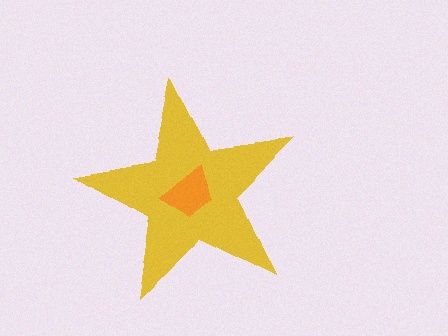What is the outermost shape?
The yellow star.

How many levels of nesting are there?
2.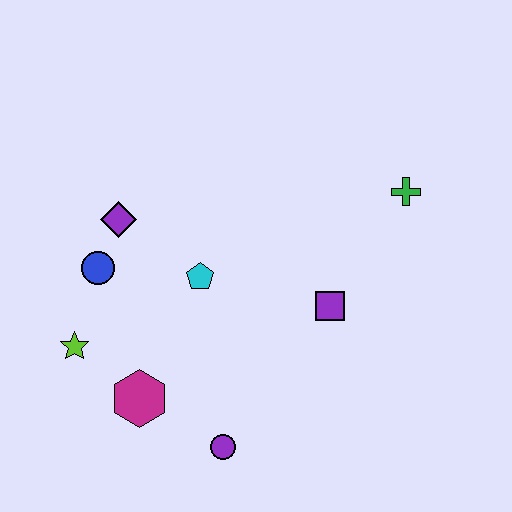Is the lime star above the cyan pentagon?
No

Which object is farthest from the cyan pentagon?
The green cross is farthest from the cyan pentagon.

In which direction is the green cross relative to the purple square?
The green cross is above the purple square.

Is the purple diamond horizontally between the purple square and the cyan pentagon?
No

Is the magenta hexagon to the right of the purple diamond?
Yes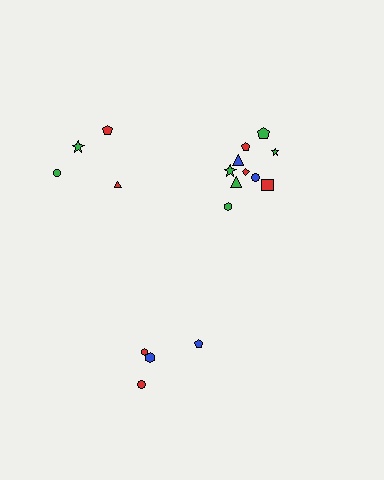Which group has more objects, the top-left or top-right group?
The top-right group.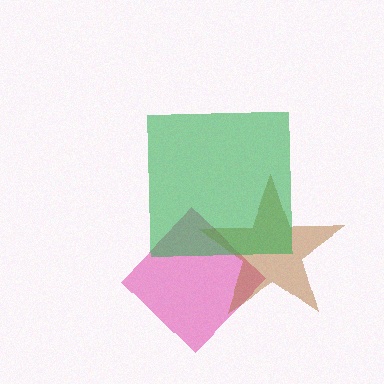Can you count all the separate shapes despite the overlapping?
Yes, there are 3 separate shapes.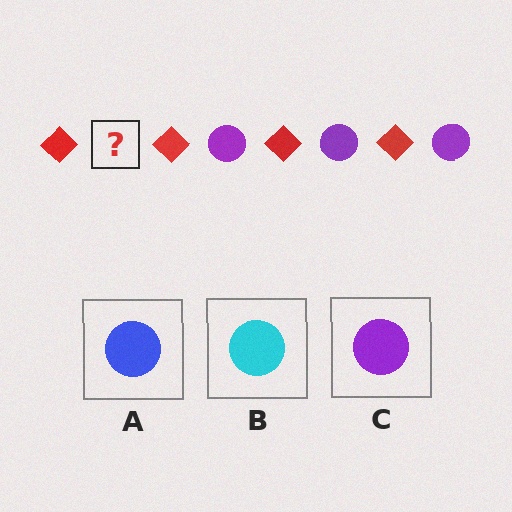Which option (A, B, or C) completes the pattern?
C.